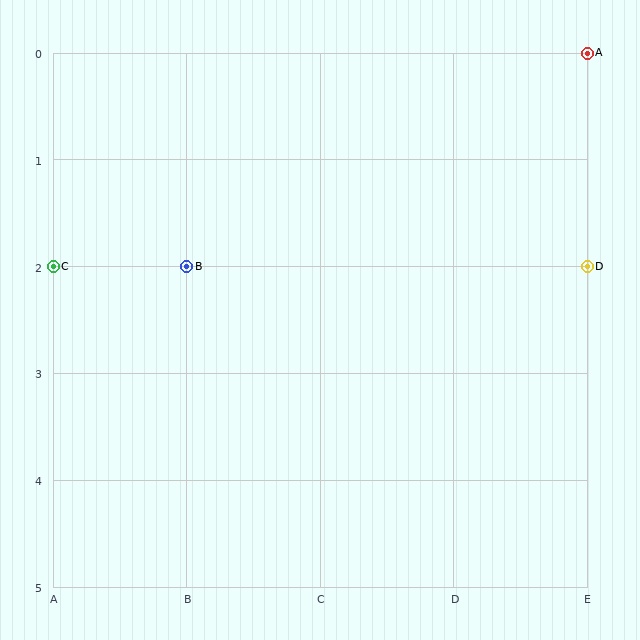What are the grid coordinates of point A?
Point A is at grid coordinates (E, 0).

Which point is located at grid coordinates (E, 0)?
Point A is at (E, 0).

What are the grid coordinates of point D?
Point D is at grid coordinates (E, 2).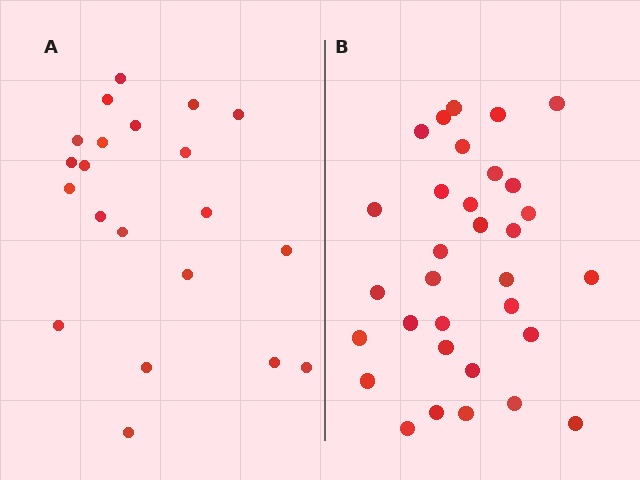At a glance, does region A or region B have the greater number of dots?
Region B (the right region) has more dots.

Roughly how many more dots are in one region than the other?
Region B has roughly 12 or so more dots than region A.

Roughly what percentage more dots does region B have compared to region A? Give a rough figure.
About 50% more.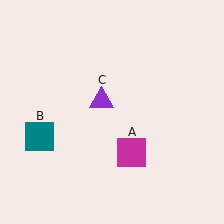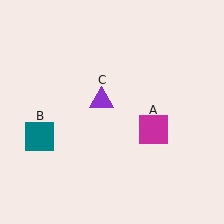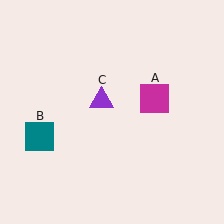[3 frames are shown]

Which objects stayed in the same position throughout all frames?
Teal square (object B) and purple triangle (object C) remained stationary.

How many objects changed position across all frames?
1 object changed position: magenta square (object A).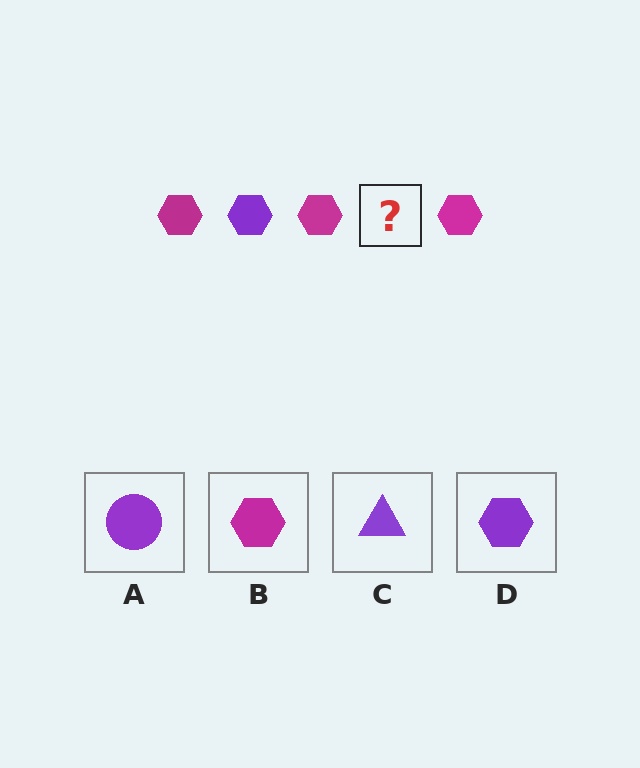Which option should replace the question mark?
Option D.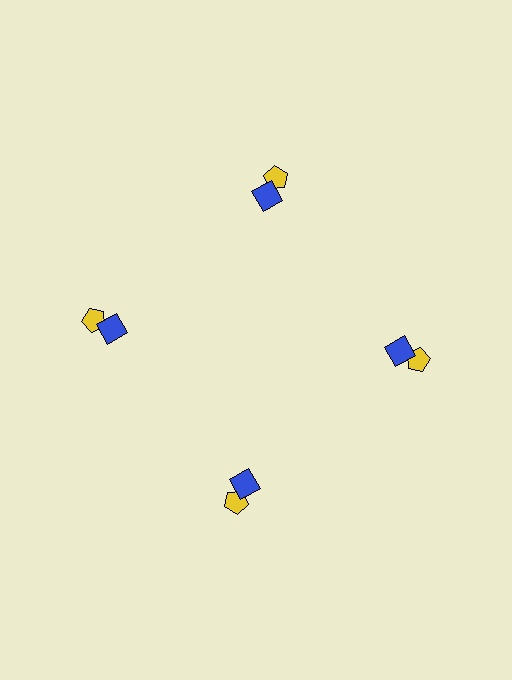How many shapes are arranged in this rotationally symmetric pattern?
There are 8 shapes, arranged in 4 groups of 2.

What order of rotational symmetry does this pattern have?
This pattern has 4-fold rotational symmetry.